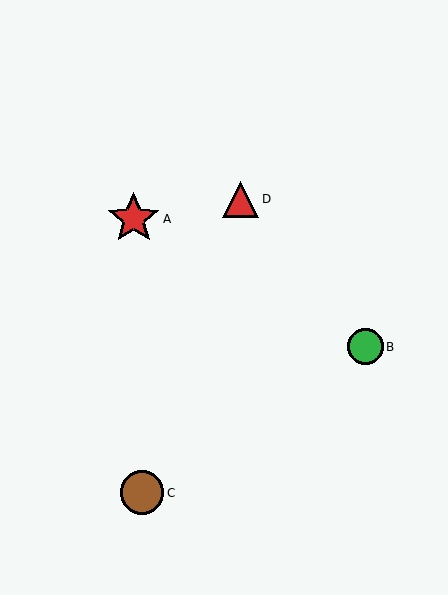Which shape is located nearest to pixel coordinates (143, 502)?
The brown circle (labeled C) at (142, 493) is nearest to that location.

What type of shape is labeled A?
Shape A is a red star.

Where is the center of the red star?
The center of the red star is at (134, 219).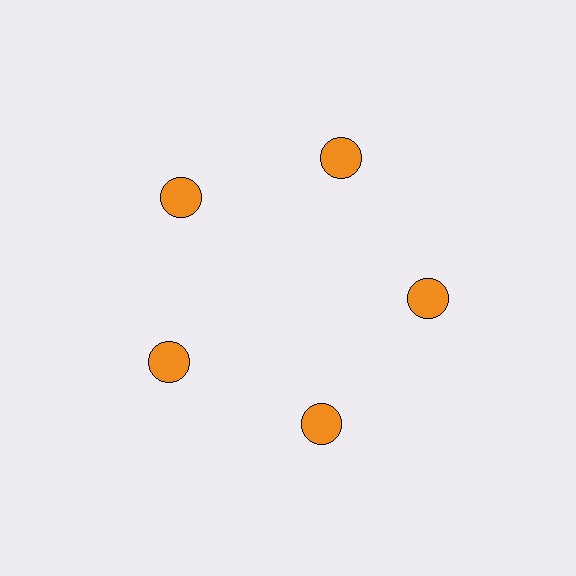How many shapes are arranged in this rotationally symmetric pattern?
There are 5 shapes, arranged in 5 groups of 1.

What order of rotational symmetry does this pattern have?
This pattern has 5-fold rotational symmetry.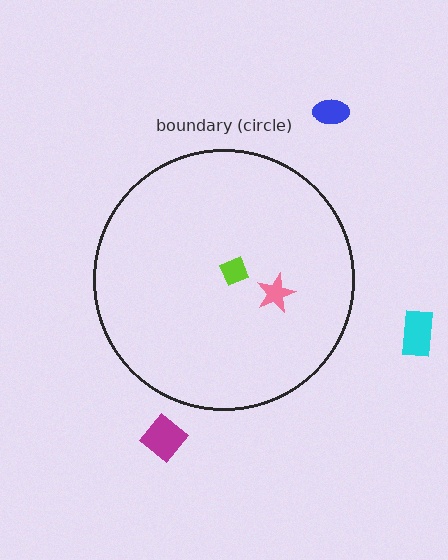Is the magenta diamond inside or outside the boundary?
Outside.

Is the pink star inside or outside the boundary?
Inside.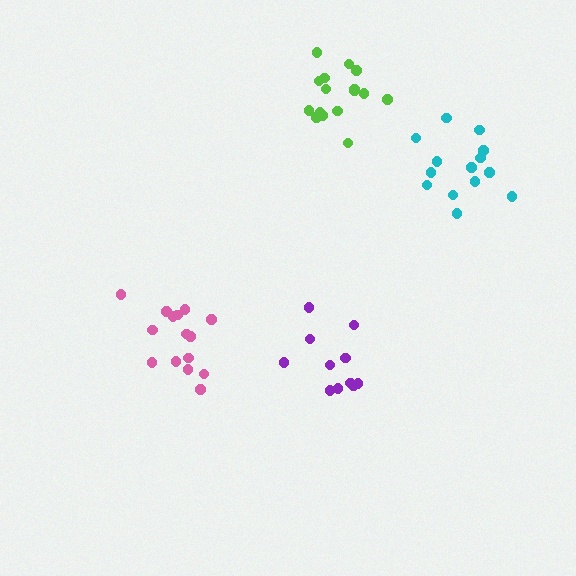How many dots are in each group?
Group 1: 15 dots, Group 2: 15 dots, Group 3: 16 dots, Group 4: 11 dots (57 total).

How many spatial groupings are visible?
There are 4 spatial groupings.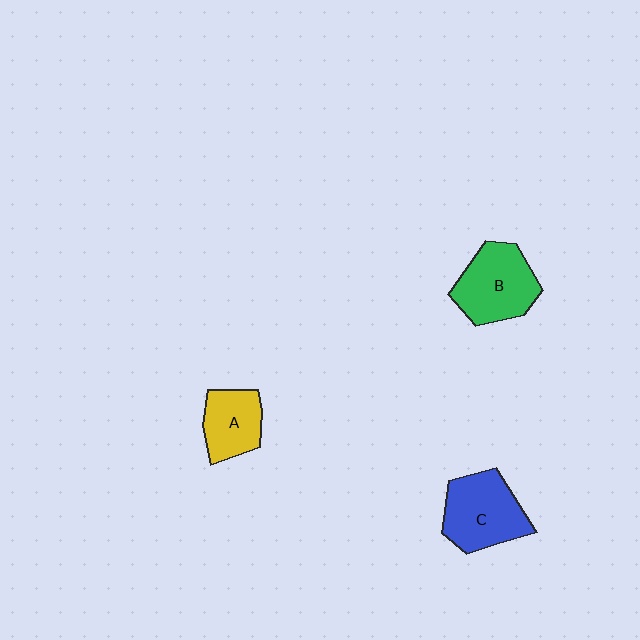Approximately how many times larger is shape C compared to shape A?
Approximately 1.4 times.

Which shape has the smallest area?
Shape A (yellow).